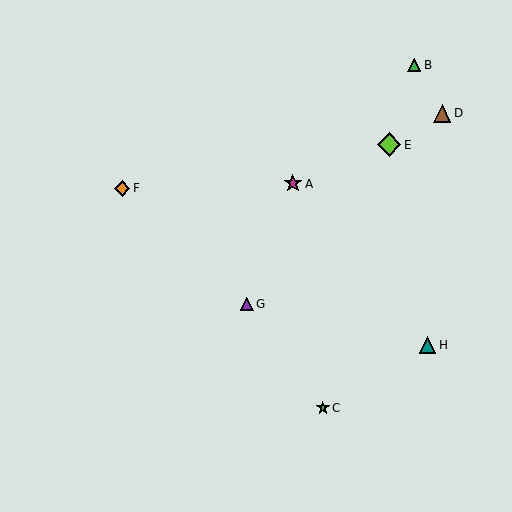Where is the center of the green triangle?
The center of the green triangle is at (414, 65).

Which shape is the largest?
The lime diamond (labeled E) is the largest.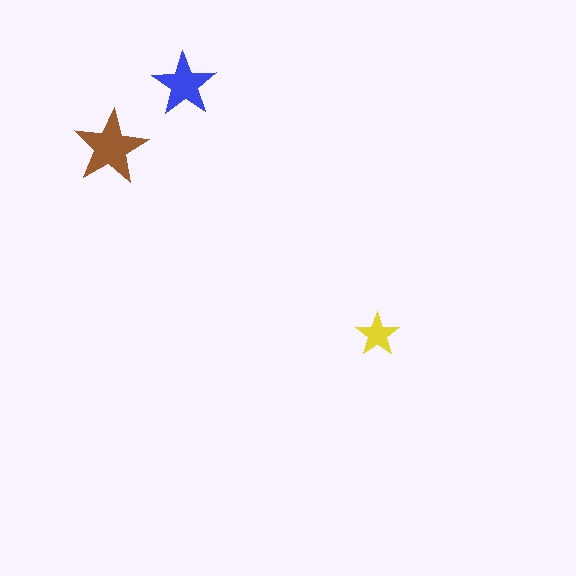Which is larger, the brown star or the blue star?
The brown one.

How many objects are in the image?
There are 3 objects in the image.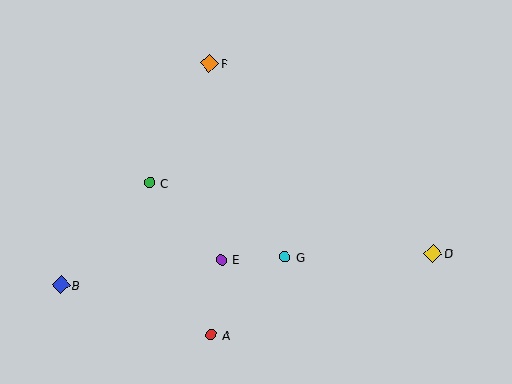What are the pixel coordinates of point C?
Point C is at (149, 183).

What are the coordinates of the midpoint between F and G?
The midpoint between F and G is at (247, 160).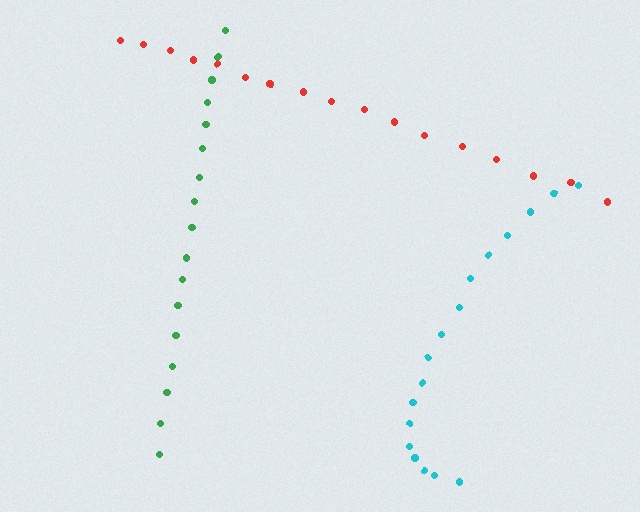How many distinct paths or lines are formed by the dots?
There are 3 distinct paths.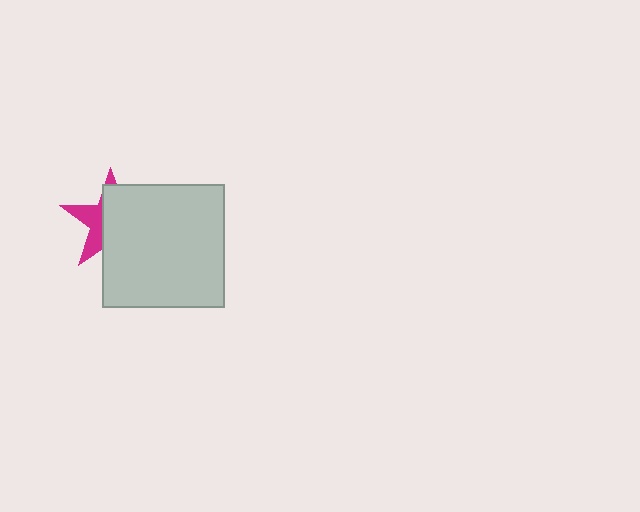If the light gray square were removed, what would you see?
You would see the complete magenta star.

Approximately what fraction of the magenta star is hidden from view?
Roughly 65% of the magenta star is hidden behind the light gray square.